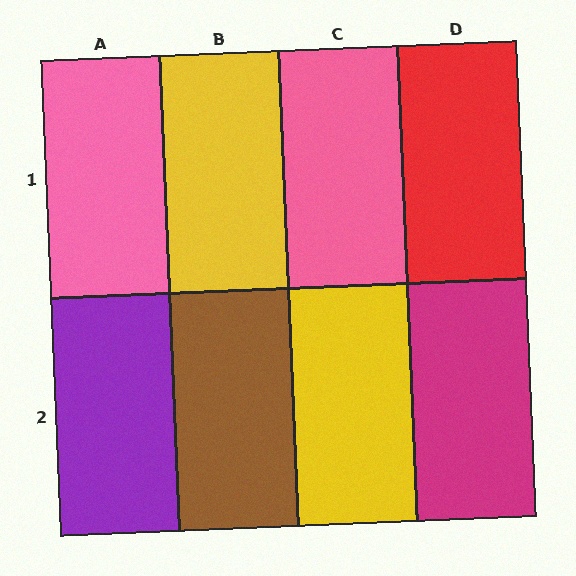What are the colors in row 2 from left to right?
Purple, brown, yellow, magenta.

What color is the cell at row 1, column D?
Red.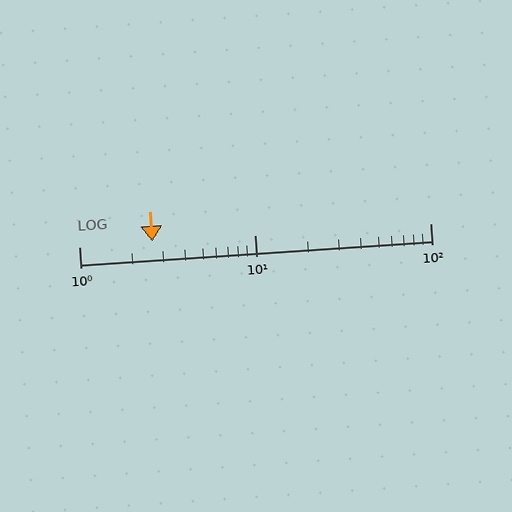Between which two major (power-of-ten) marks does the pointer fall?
The pointer is between 1 and 10.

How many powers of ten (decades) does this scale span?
The scale spans 2 decades, from 1 to 100.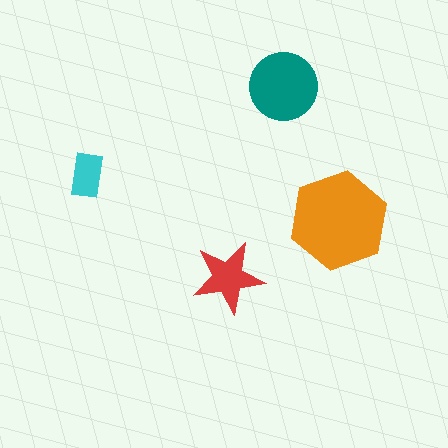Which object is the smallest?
The cyan rectangle.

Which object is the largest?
The orange hexagon.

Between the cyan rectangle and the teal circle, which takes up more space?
The teal circle.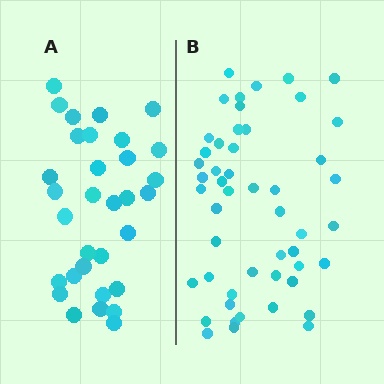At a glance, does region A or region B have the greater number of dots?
Region B (the right region) has more dots.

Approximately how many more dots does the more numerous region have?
Region B has approximately 20 more dots than region A.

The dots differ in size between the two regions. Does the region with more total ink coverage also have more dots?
No. Region A has more total ink coverage because its dots are larger, but region B actually contains more individual dots. Total area can be misleading — the number of items is what matters here.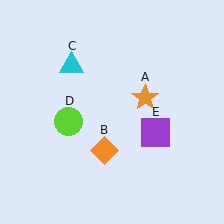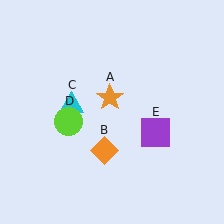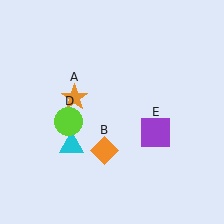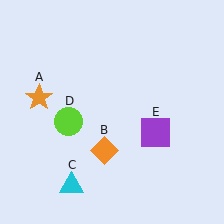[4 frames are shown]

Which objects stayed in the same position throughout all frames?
Orange diamond (object B) and lime circle (object D) and purple square (object E) remained stationary.